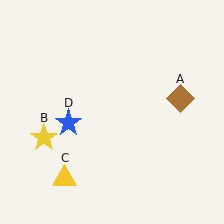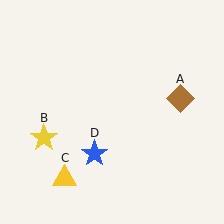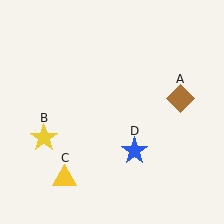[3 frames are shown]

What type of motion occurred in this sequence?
The blue star (object D) rotated counterclockwise around the center of the scene.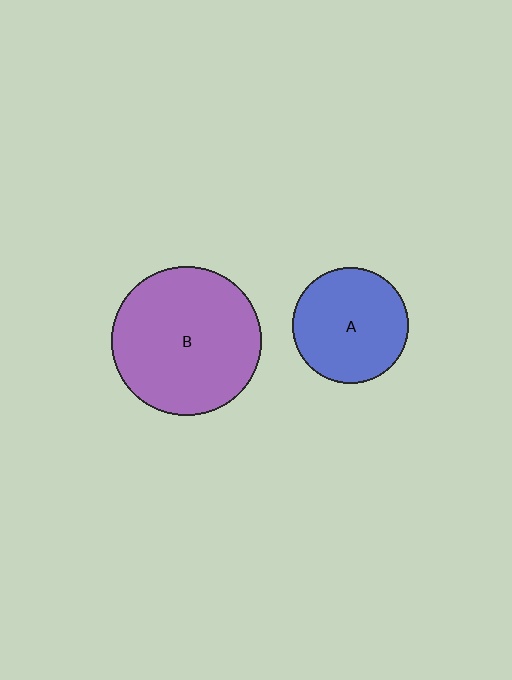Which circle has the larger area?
Circle B (purple).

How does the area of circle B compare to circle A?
Approximately 1.7 times.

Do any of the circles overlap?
No, none of the circles overlap.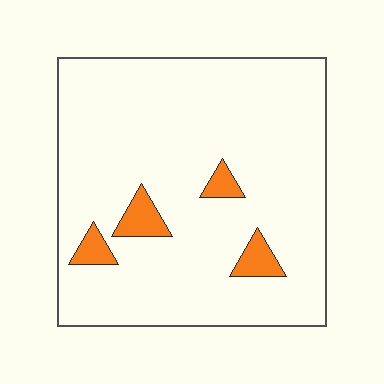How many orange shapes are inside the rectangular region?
4.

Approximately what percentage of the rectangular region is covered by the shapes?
Approximately 5%.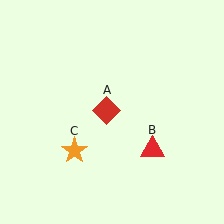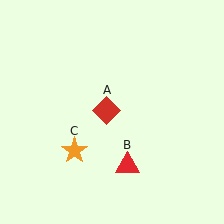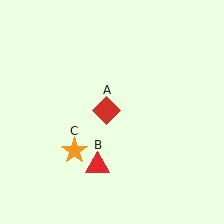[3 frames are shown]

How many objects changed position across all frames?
1 object changed position: red triangle (object B).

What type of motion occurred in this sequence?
The red triangle (object B) rotated clockwise around the center of the scene.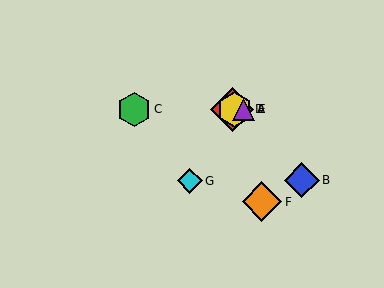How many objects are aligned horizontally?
4 objects (A, C, D, E) are aligned horizontally.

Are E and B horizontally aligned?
No, E is at y≈109 and B is at y≈180.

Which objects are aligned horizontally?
Objects A, C, D, E are aligned horizontally.